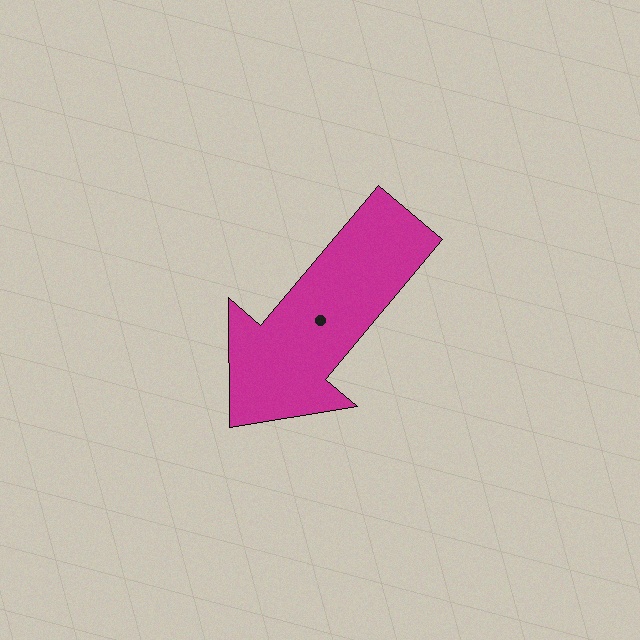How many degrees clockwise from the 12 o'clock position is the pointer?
Approximately 220 degrees.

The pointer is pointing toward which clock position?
Roughly 7 o'clock.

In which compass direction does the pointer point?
Southwest.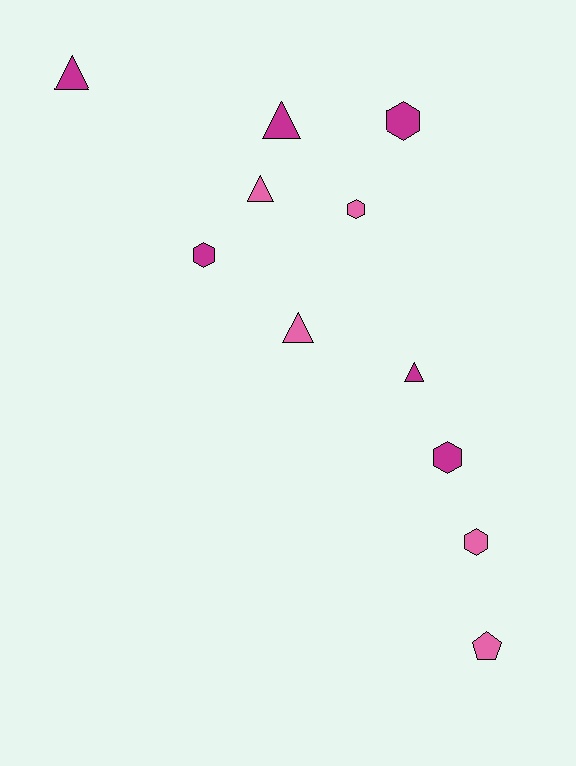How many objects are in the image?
There are 11 objects.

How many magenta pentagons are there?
There are no magenta pentagons.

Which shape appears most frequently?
Hexagon, with 5 objects.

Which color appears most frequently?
Magenta, with 6 objects.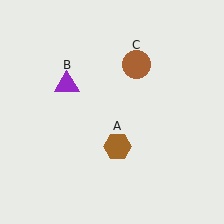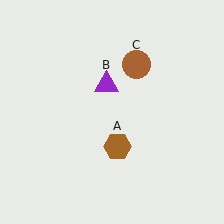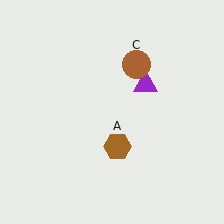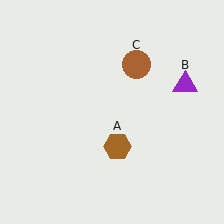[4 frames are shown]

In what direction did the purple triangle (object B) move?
The purple triangle (object B) moved right.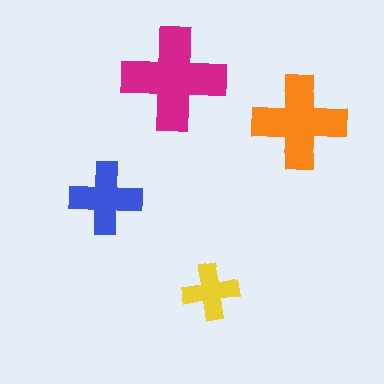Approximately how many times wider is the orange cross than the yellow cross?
About 1.5 times wider.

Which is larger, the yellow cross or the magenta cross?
The magenta one.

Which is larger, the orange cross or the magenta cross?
The magenta one.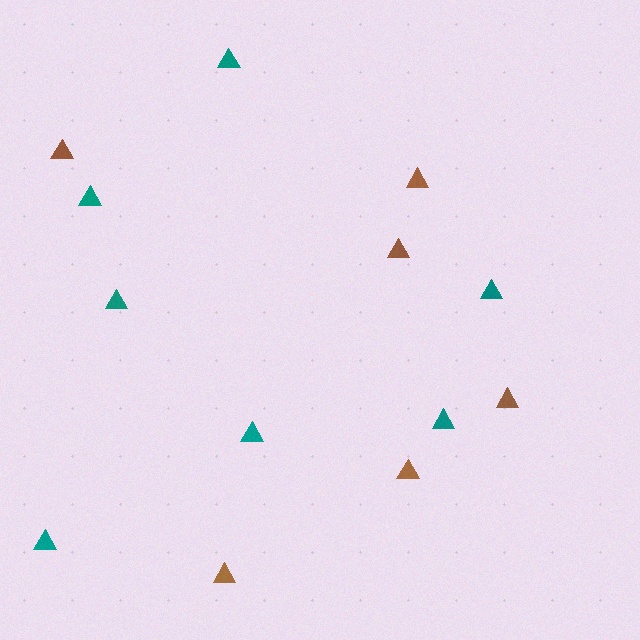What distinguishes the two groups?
There are 2 groups: one group of brown triangles (6) and one group of teal triangles (7).